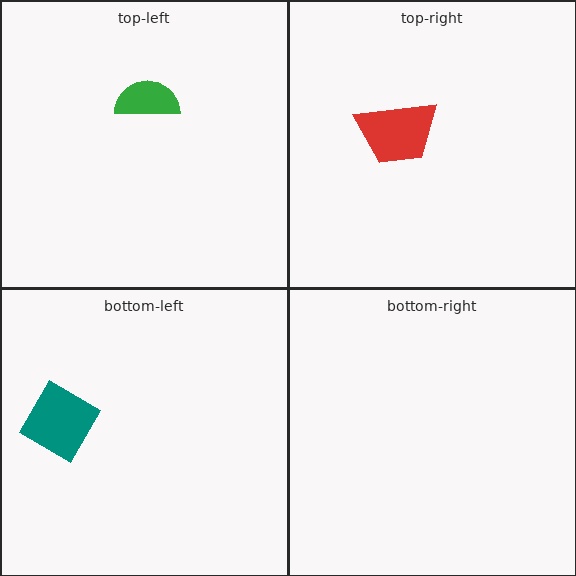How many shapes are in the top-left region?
1.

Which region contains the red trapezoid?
The top-right region.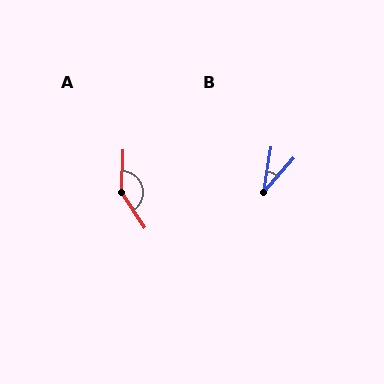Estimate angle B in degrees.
Approximately 33 degrees.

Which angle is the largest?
A, at approximately 144 degrees.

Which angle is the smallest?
B, at approximately 33 degrees.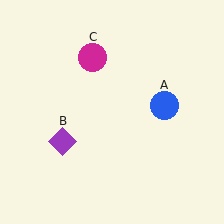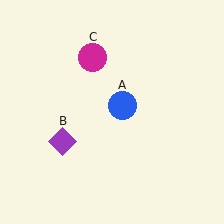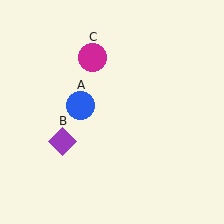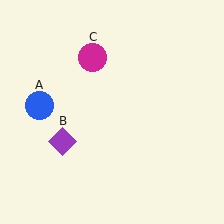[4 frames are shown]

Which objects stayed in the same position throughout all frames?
Purple diamond (object B) and magenta circle (object C) remained stationary.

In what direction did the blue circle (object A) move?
The blue circle (object A) moved left.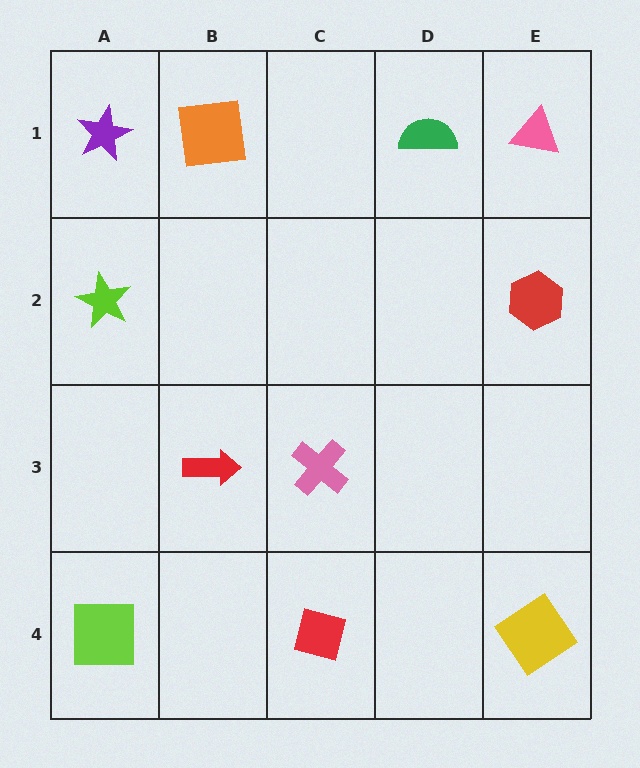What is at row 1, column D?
A green semicircle.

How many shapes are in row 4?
3 shapes.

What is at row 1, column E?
A pink triangle.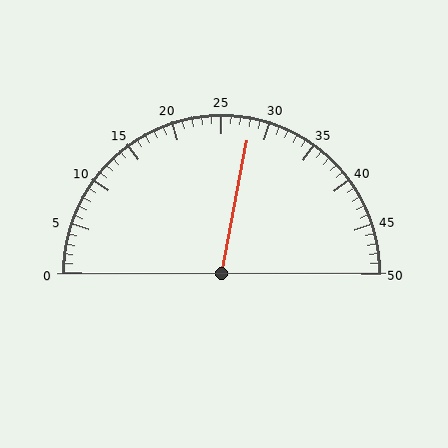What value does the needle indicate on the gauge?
The needle indicates approximately 28.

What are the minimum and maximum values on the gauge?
The gauge ranges from 0 to 50.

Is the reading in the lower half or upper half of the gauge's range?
The reading is in the upper half of the range (0 to 50).